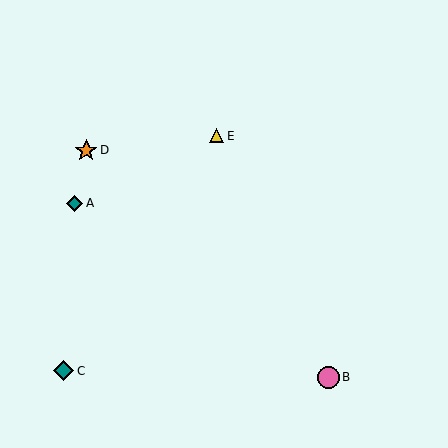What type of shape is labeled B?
Shape B is a pink circle.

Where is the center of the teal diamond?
The center of the teal diamond is at (75, 203).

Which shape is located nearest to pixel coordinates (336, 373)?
The pink circle (labeled B) at (329, 377) is nearest to that location.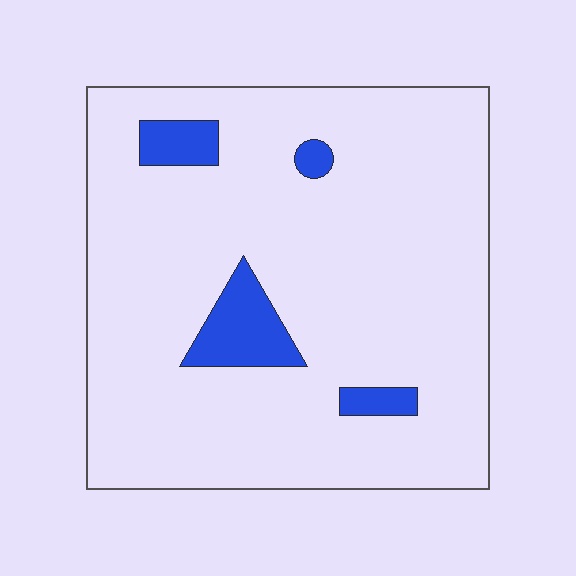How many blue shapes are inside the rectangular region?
4.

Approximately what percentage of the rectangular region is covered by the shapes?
Approximately 10%.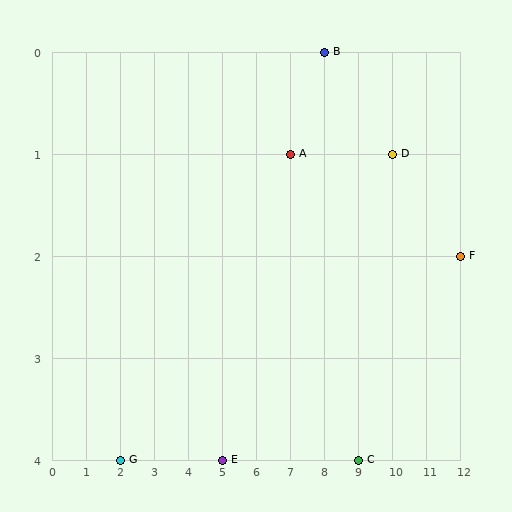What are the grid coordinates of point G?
Point G is at grid coordinates (2, 4).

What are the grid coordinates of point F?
Point F is at grid coordinates (12, 2).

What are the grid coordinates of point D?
Point D is at grid coordinates (10, 1).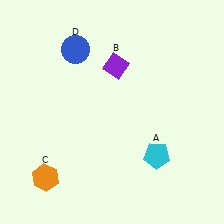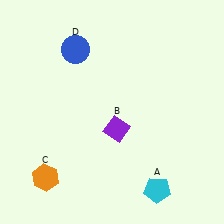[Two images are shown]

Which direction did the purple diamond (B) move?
The purple diamond (B) moved down.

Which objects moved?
The objects that moved are: the cyan pentagon (A), the purple diamond (B).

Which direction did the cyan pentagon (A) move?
The cyan pentagon (A) moved down.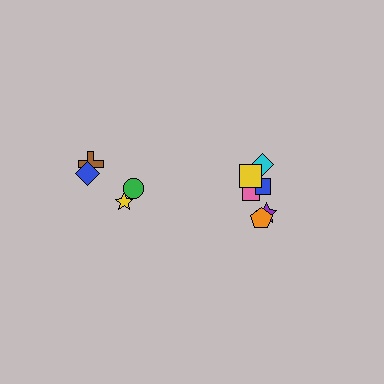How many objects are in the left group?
There are 4 objects.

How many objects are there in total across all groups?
There are 10 objects.